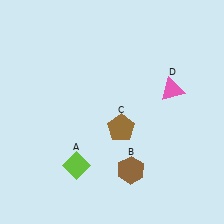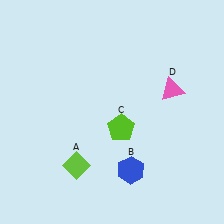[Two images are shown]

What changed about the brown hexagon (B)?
In Image 1, B is brown. In Image 2, it changed to blue.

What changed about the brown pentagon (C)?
In Image 1, C is brown. In Image 2, it changed to lime.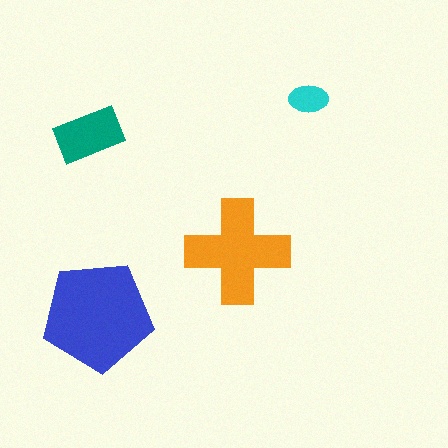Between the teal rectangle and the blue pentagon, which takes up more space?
The blue pentagon.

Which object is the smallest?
The cyan ellipse.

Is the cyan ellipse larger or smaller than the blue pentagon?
Smaller.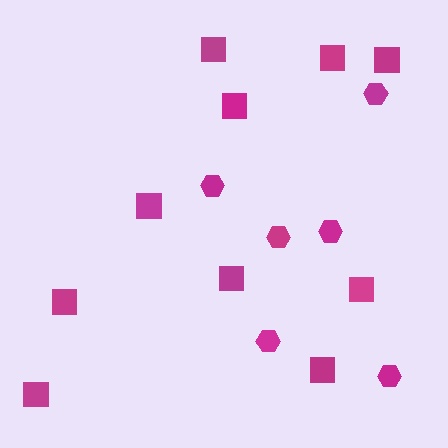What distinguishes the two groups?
There are 2 groups: one group of squares (10) and one group of hexagons (6).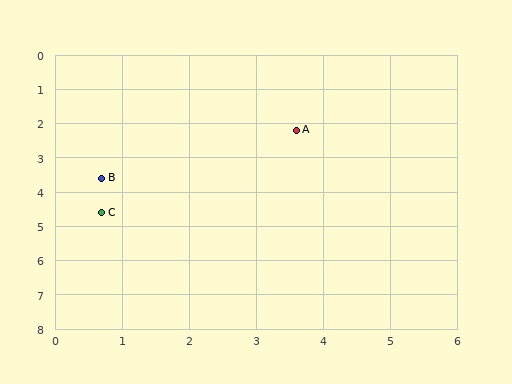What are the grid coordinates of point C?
Point C is at approximately (0.7, 4.6).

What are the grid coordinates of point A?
Point A is at approximately (3.6, 2.2).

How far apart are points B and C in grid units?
Points B and C are about 1.0 grid units apart.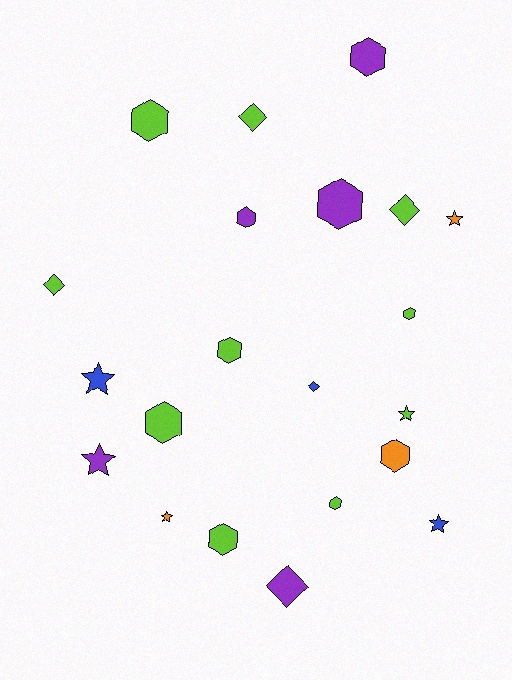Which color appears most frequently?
Lime, with 10 objects.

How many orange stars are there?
There are 2 orange stars.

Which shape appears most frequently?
Hexagon, with 10 objects.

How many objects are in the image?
There are 21 objects.